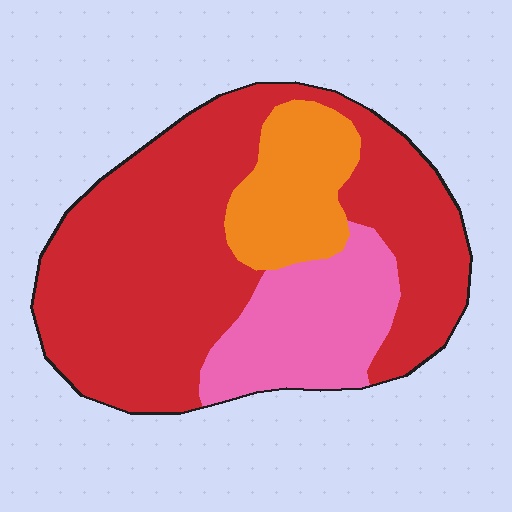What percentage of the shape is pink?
Pink covers roughly 20% of the shape.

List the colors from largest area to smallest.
From largest to smallest: red, pink, orange.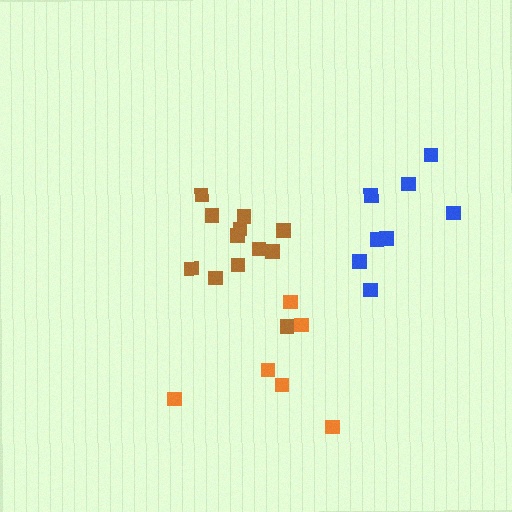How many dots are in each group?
Group 1: 6 dots, Group 2: 12 dots, Group 3: 8 dots (26 total).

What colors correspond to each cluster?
The clusters are colored: orange, brown, blue.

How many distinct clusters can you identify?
There are 3 distinct clusters.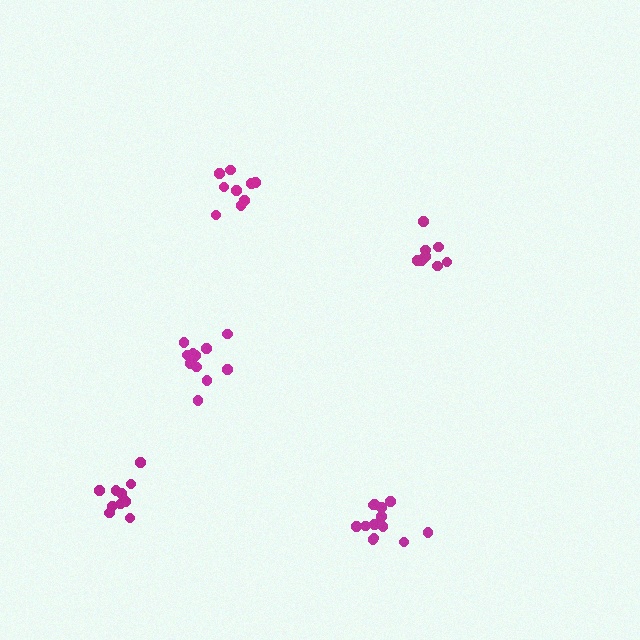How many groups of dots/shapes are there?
There are 5 groups.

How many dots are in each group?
Group 1: 12 dots, Group 2: 8 dots, Group 3: 9 dots, Group 4: 13 dots, Group 5: 10 dots (52 total).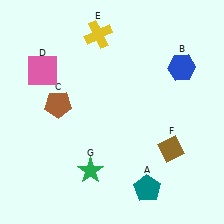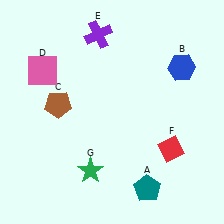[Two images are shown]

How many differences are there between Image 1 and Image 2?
There are 2 differences between the two images.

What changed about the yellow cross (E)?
In Image 1, E is yellow. In Image 2, it changed to purple.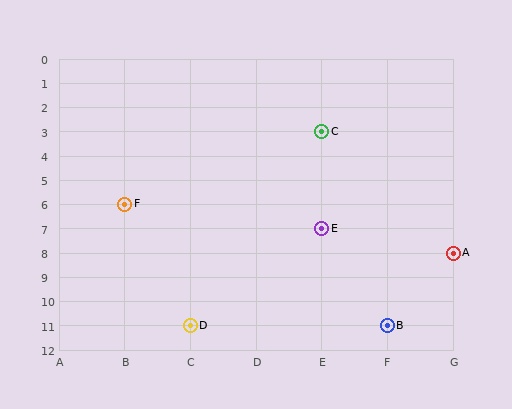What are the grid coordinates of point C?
Point C is at grid coordinates (E, 3).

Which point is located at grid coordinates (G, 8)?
Point A is at (G, 8).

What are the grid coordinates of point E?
Point E is at grid coordinates (E, 7).